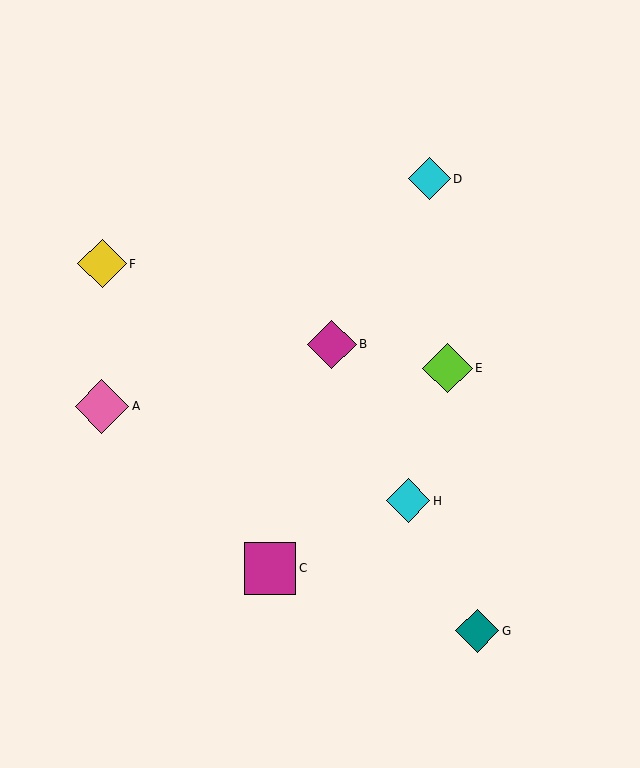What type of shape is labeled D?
Shape D is a cyan diamond.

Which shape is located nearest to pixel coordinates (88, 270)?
The yellow diamond (labeled F) at (102, 264) is nearest to that location.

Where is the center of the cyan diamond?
The center of the cyan diamond is at (429, 179).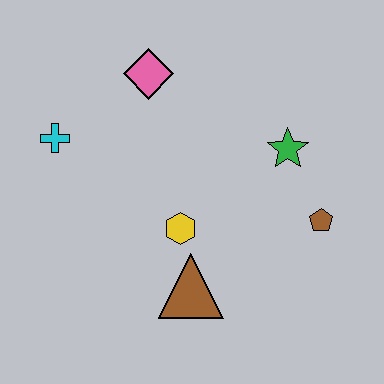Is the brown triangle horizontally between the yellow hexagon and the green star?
Yes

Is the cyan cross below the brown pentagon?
No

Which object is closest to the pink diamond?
The cyan cross is closest to the pink diamond.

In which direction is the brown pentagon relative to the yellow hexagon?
The brown pentagon is to the right of the yellow hexagon.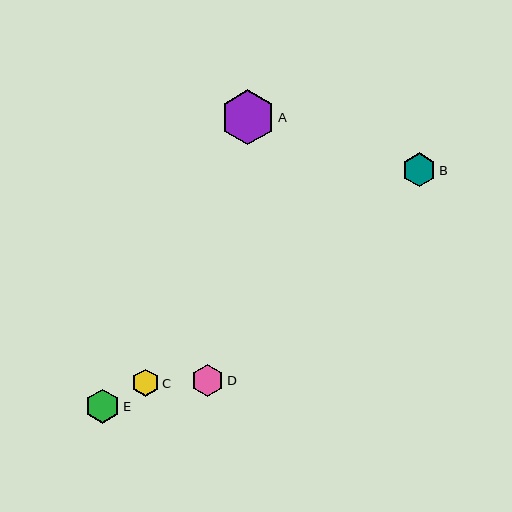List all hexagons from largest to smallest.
From largest to smallest: A, E, B, D, C.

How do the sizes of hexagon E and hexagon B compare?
Hexagon E and hexagon B are approximately the same size.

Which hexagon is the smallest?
Hexagon C is the smallest with a size of approximately 27 pixels.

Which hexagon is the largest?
Hexagon A is the largest with a size of approximately 55 pixels.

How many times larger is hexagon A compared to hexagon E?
Hexagon A is approximately 1.6 times the size of hexagon E.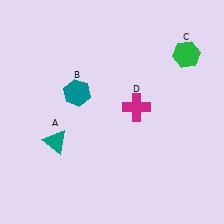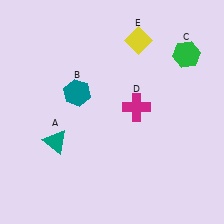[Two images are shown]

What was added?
A yellow diamond (E) was added in Image 2.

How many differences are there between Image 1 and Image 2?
There is 1 difference between the two images.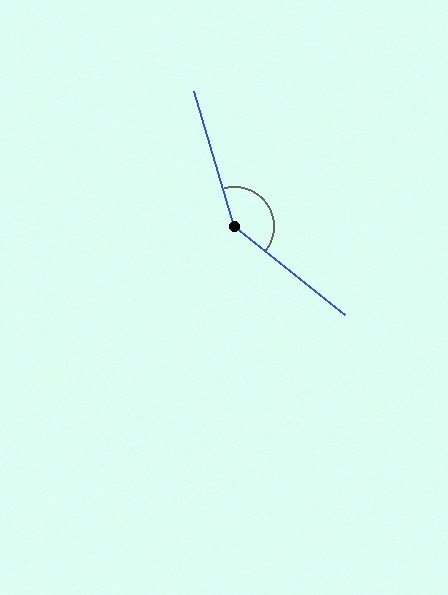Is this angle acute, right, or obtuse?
It is obtuse.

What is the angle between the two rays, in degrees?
Approximately 145 degrees.